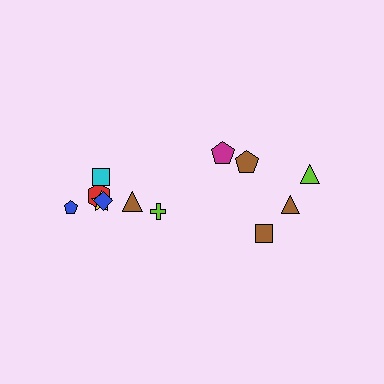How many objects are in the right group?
There are 5 objects.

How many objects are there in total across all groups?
There are 12 objects.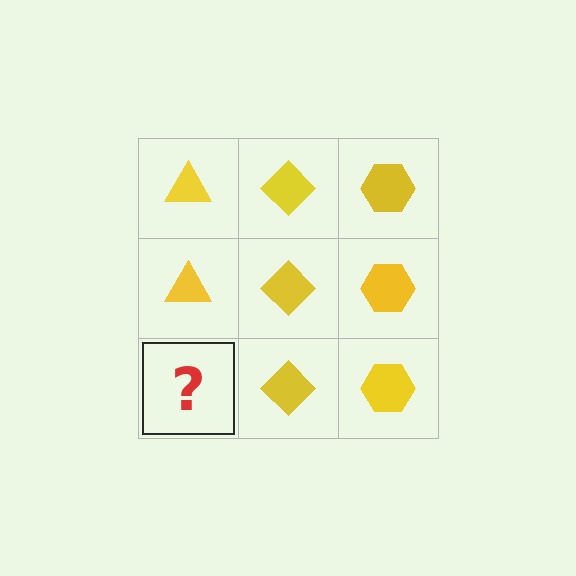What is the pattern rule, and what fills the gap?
The rule is that each column has a consistent shape. The gap should be filled with a yellow triangle.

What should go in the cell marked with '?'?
The missing cell should contain a yellow triangle.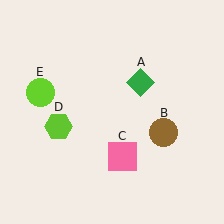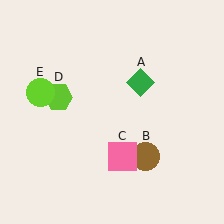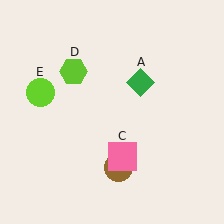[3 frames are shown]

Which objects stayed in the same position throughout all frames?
Green diamond (object A) and pink square (object C) and lime circle (object E) remained stationary.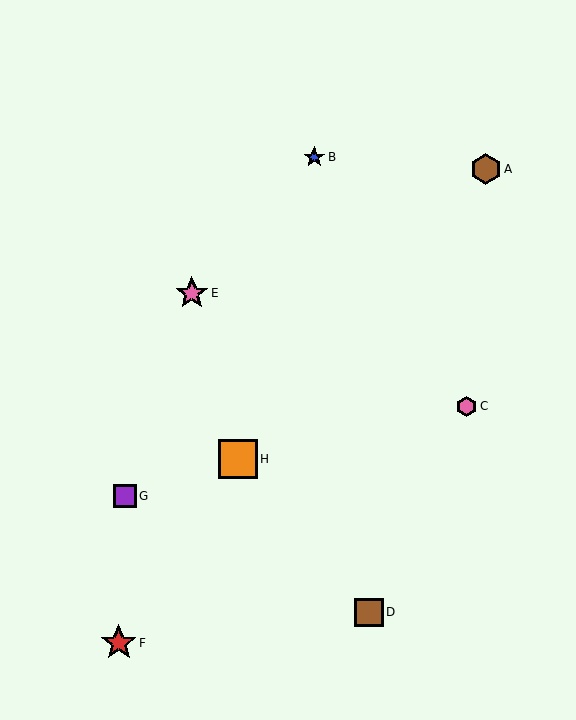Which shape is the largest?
The orange square (labeled H) is the largest.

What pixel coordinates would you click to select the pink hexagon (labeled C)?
Click at (467, 406) to select the pink hexagon C.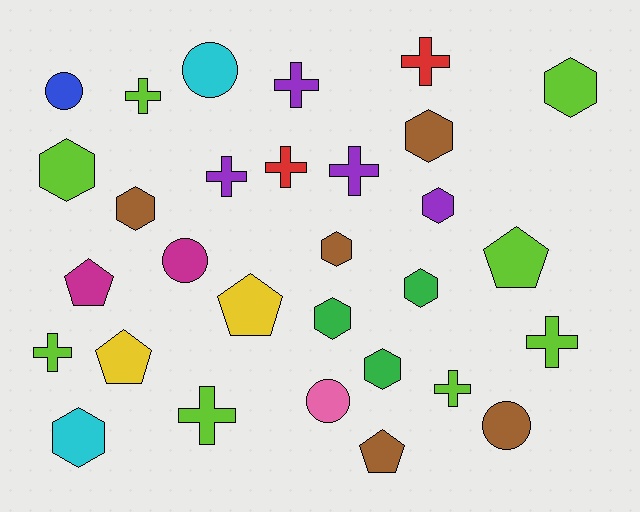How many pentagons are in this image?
There are 5 pentagons.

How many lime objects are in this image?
There are 8 lime objects.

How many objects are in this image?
There are 30 objects.